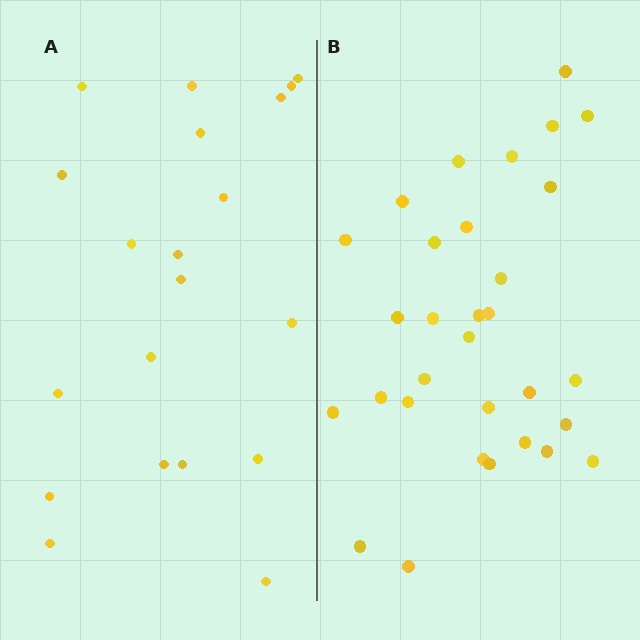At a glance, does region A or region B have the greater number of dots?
Region B (the right region) has more dots.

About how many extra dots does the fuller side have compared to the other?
Region B has roughly 12 or so more dots than region A.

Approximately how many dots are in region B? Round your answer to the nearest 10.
About 30 dots. (The exact count is 31, which rounds to 30.)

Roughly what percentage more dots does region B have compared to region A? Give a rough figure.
About 55% more.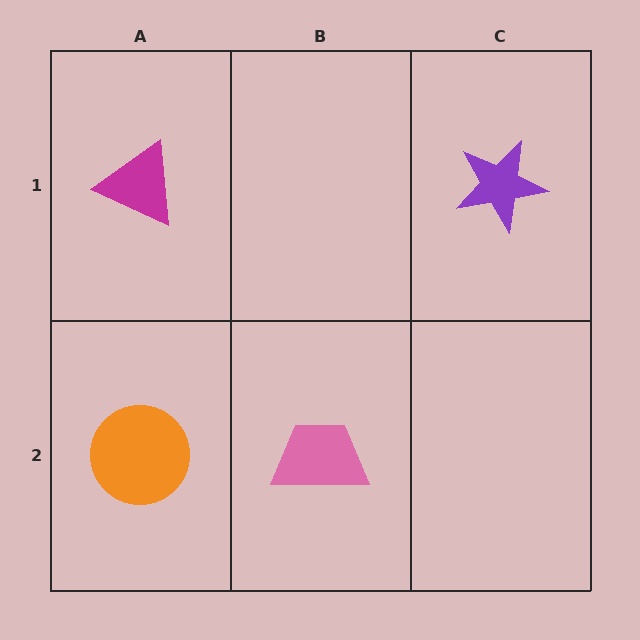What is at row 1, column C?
A purple star.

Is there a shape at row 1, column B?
No, that cell is empty.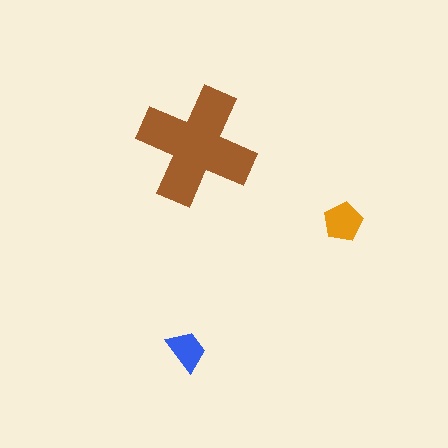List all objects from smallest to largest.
The blue trapezoid, the orange pentagon, the brown cross.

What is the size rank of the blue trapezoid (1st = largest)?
3rd.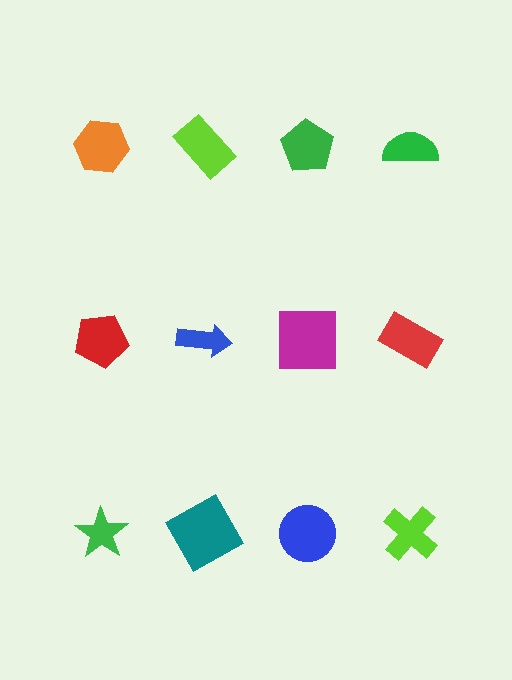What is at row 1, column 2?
A lime rectangle.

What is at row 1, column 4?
A green semicircle.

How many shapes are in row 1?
4 shapes.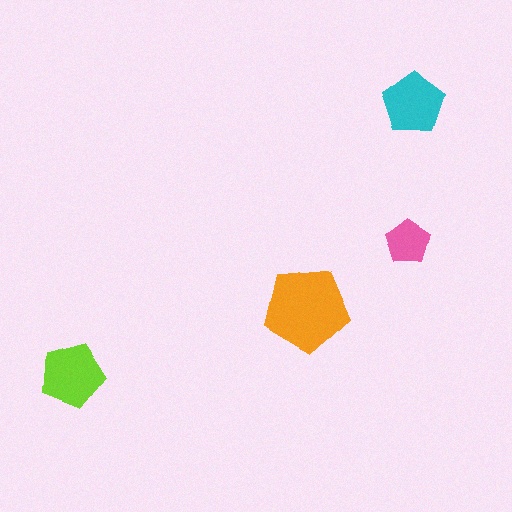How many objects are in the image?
There are 4 objects in the image.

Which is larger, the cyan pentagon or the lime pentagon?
The lime one.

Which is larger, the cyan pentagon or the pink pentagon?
The cyan one.